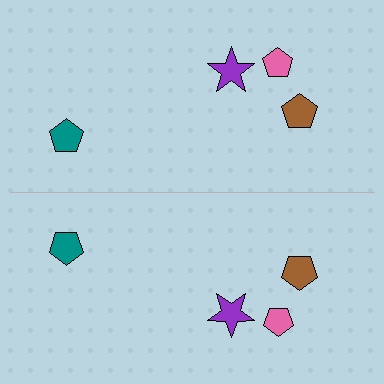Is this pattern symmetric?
Yes, this pattern has bilateral (reflection) symmetry.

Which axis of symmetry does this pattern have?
The pattern has a horizontal axis of symmetry running through the center of the image.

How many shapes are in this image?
There are 8 shapes in this image.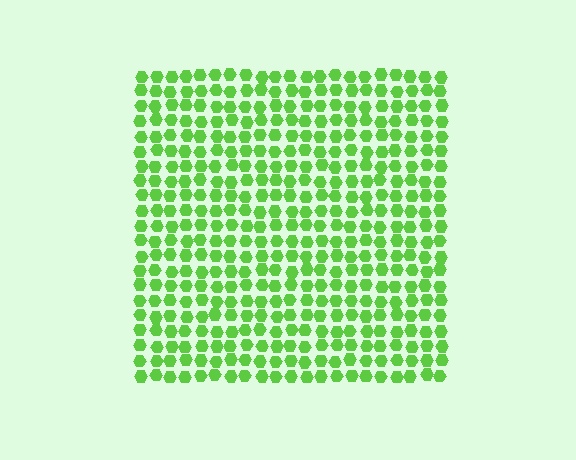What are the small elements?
The small elements are hexagons.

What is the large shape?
The large shape is a square.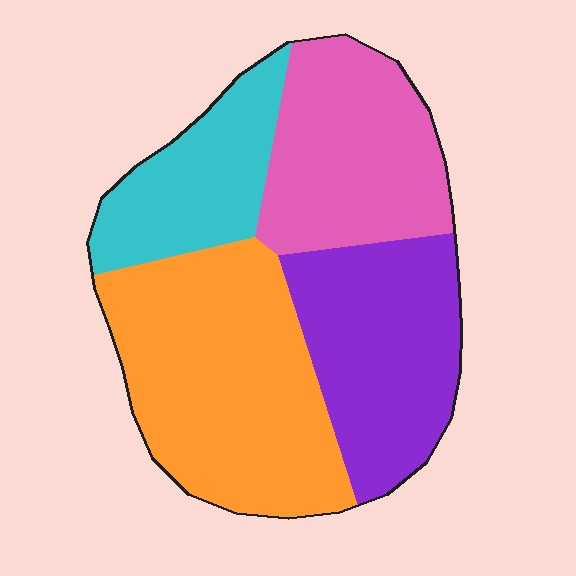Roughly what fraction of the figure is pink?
Pink covers around 25% of the figure.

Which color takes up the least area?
Cyan, at roughly 15%.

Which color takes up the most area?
Orange, at roughly 35%.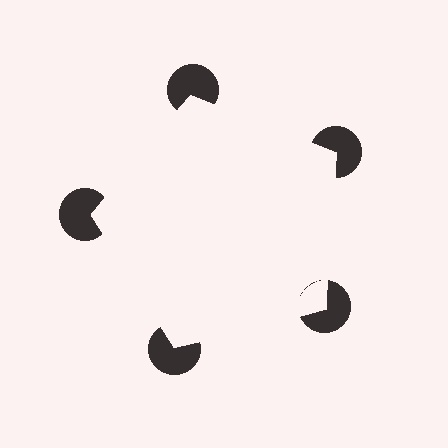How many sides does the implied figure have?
5 sides.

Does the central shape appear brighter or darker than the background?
It typically appears slightly brighter than the background, even though no actual brightness change is drawn.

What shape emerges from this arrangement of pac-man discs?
An illusory pentagon — its edges are inferred from the aligned wedge cuts in the pac-man discs, not physically drawn.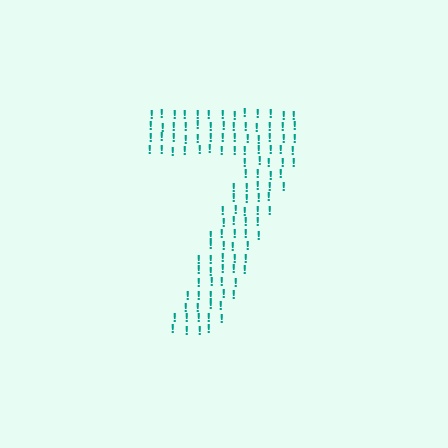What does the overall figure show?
The overall figure shows the digit 7.